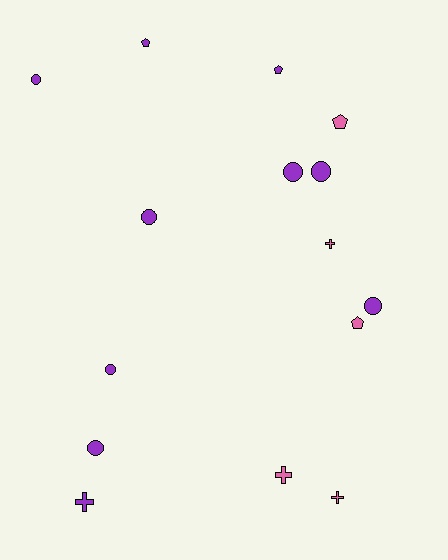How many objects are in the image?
There are 15 objects.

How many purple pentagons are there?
There are 2 purple pentagons.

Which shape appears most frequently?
Circle, with 7 objects.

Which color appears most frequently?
Purple, with 10 objects.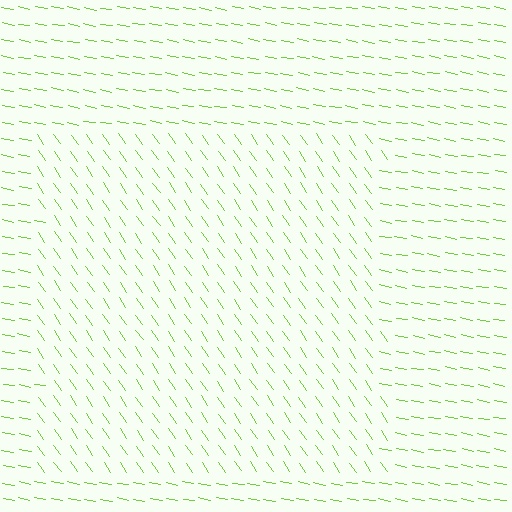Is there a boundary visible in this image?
Yes, there is a texture boundary formed by a change in line orientation.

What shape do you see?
I see a rectangle.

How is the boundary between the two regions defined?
The boundary is defined purely by a change in line orientation (approximately 45 degrees difference). All lines are the same color and thickness.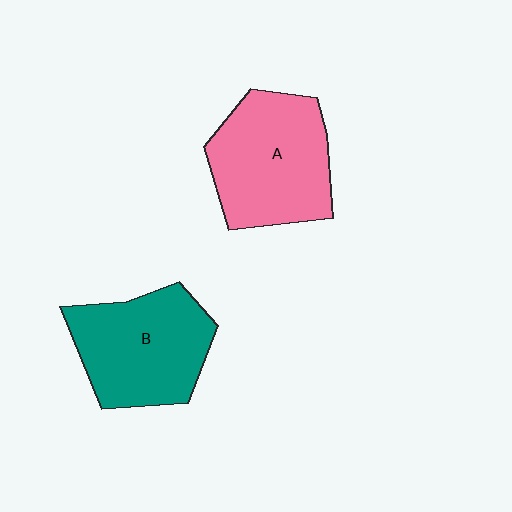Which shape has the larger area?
Shape A (pink).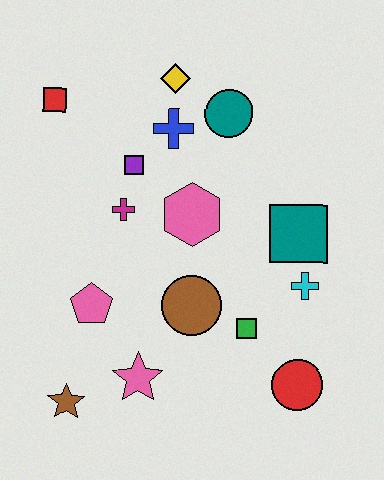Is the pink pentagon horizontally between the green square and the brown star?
Yes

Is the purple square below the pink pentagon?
No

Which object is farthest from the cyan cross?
The red square is farthest from the cyan cross.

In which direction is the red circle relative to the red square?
The red circle is below the red square.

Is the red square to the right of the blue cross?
No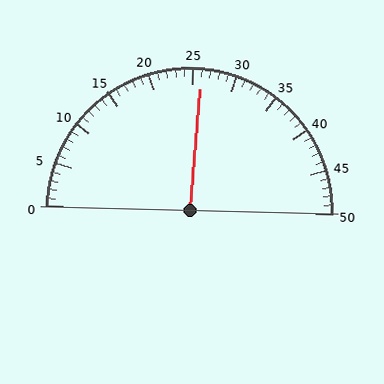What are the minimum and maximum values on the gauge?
The gauge ranges from 0 to 50.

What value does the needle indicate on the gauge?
The needle indicates approximately 26.